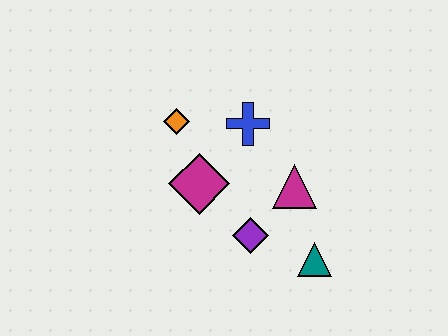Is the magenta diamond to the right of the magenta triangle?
No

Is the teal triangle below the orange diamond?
Yes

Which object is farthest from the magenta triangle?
The orange diamond is farthest from the magenta triangle.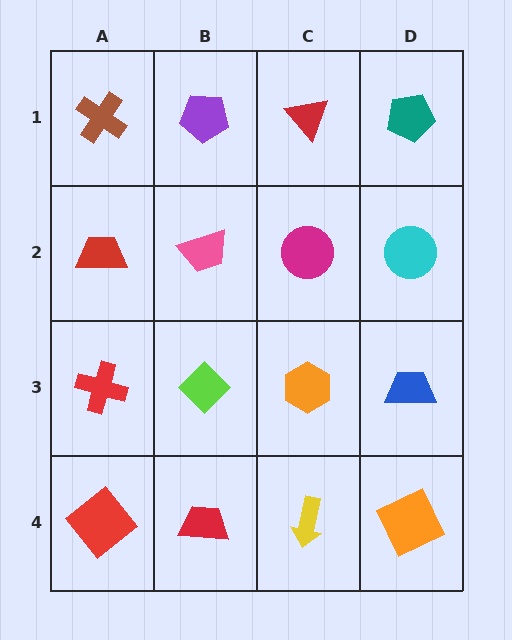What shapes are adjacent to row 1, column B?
A pink trapezoid (row 2, column B), a brown cross (row 1, column A), a red triangle (row 1, column C).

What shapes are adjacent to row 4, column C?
An orange hexagon (row 3, column C), a red trapezoid (row 4, column B), an orange square (row 4, column D).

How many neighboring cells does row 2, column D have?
3.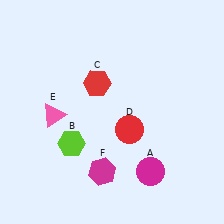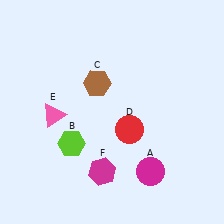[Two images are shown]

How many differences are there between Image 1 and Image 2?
There is 1 difference between the two images.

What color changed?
The hexagon (C) changed from red in Image 1 to brown in Image 2.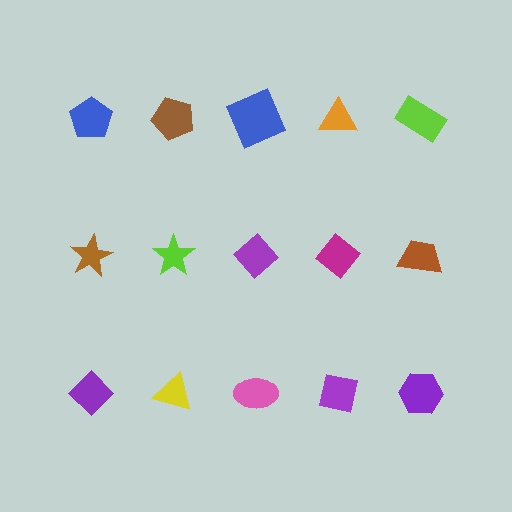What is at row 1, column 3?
A blue square.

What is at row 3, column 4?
A purple square.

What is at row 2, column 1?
A brown star.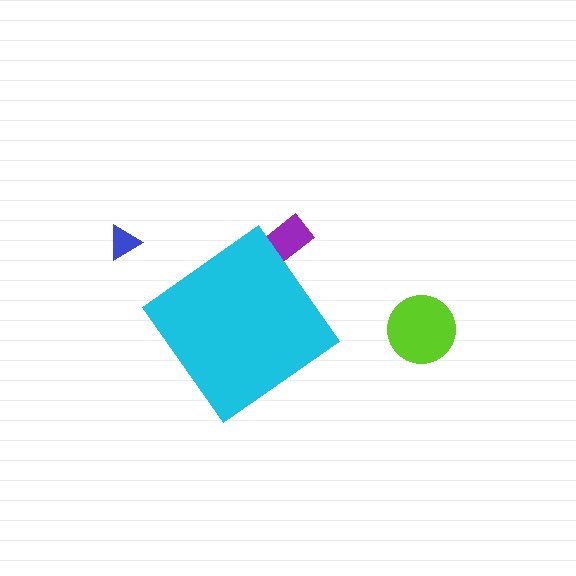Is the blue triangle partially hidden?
No, the blue triangle is fully visible.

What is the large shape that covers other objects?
A cyan diamond.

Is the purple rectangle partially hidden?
Yes, the purple rectangle is partially hidden behind the cyan diamond.